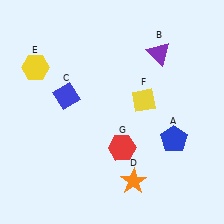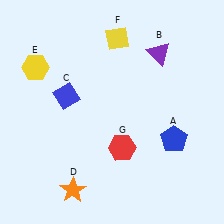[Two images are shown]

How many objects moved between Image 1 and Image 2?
2 objects moved between the two images.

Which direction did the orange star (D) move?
The orange star (D) moved left.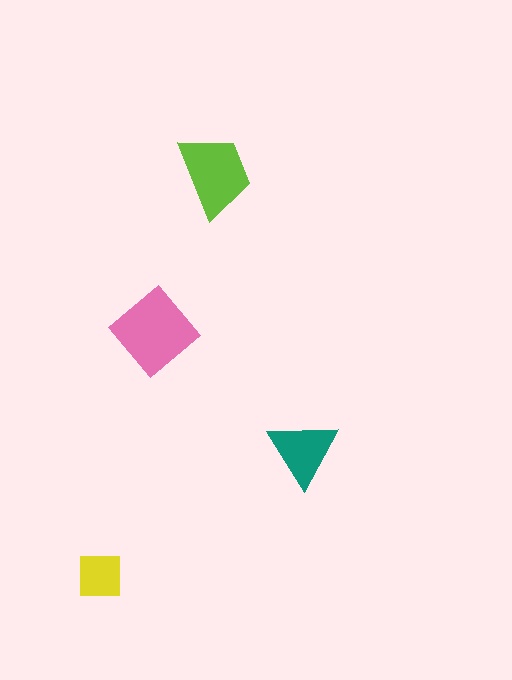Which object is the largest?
The pink diamond.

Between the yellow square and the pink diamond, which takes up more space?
The pink diamond.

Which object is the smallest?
The yellow square.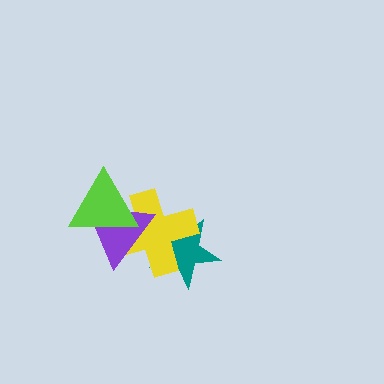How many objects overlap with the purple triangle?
3 objects overlap with the purple triangle.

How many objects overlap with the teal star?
2 objects overlap with the teal star.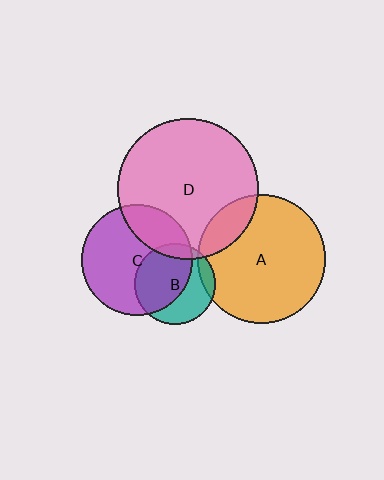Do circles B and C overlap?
Yes.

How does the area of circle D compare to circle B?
Approximately 3.0 times.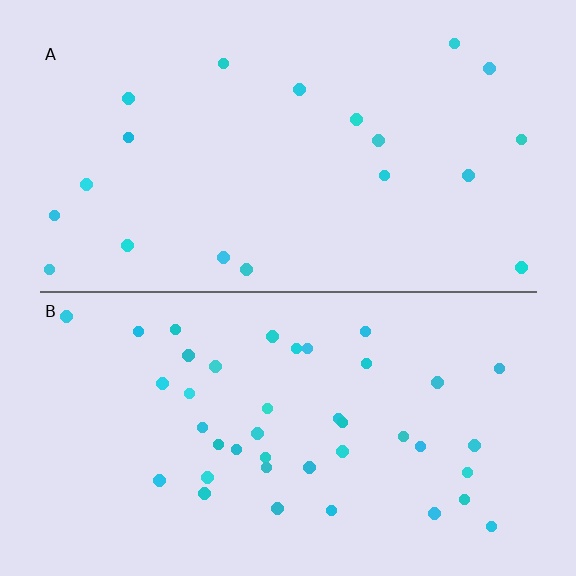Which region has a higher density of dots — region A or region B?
B (the bottom).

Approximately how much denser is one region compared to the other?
Approximately 2.1× — region B over region A.